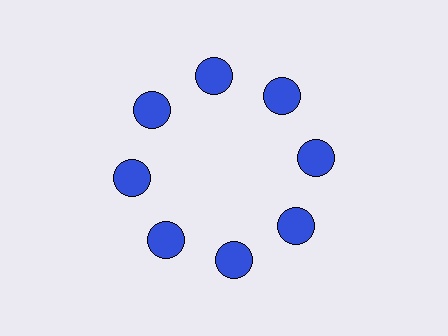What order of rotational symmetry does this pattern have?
This pattern has 8-fold rotational symmetry.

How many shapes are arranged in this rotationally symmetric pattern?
There are 8 shapes, arranged in 8 groups of 1.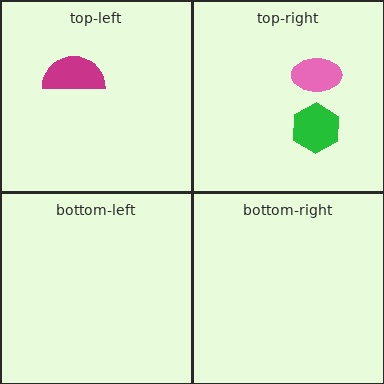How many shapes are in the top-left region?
1.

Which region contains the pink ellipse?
The top-right region.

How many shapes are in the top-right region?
2.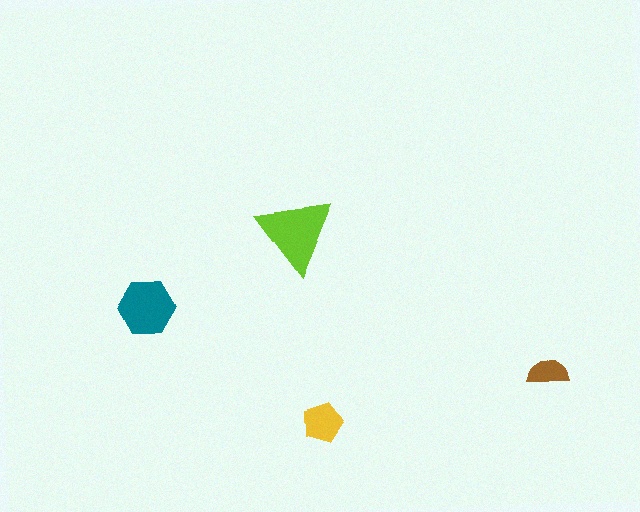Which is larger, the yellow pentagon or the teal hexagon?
The teal hexagon.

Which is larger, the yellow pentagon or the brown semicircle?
The yellow pentagon.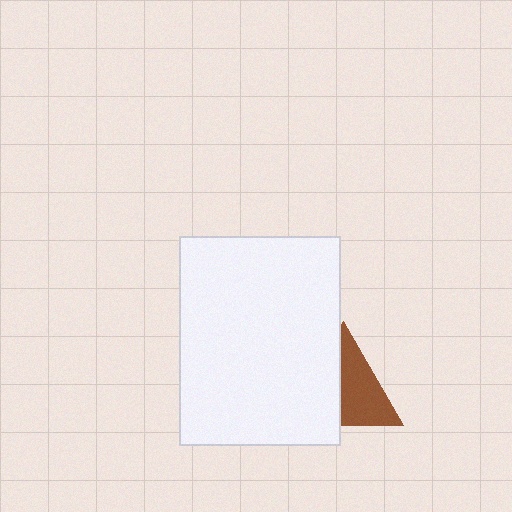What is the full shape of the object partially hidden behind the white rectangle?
The partially hidden object is a brown triangle.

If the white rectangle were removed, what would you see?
You would see the complete brown triangle.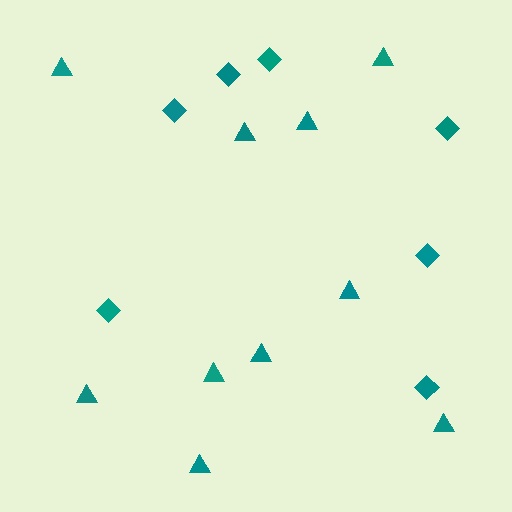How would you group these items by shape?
There are 2 groups: one group of diamonds (7) and one group of triangles (10).